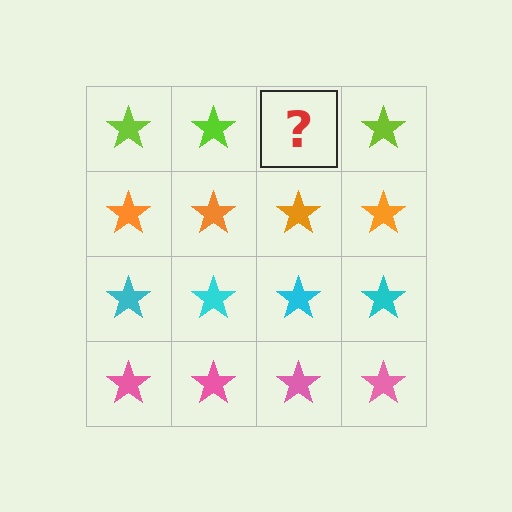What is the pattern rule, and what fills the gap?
The rule is that each row has a consistent color. The gap should be filled with a lime star.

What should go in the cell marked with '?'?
The missing cell should contain a lime star.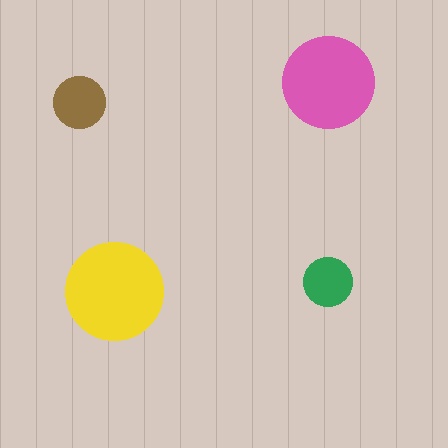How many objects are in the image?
There are 4 objects in the image.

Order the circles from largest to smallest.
the yellow one, the pink one, the brown one, the green one.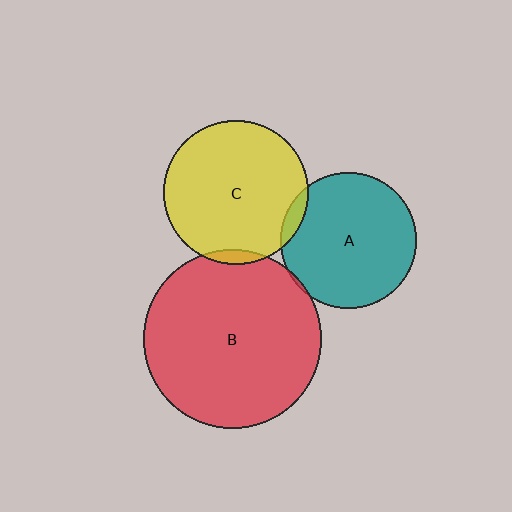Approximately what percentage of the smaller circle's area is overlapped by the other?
Approximately 5%.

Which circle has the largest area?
Circle B (red).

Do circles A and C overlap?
Yes.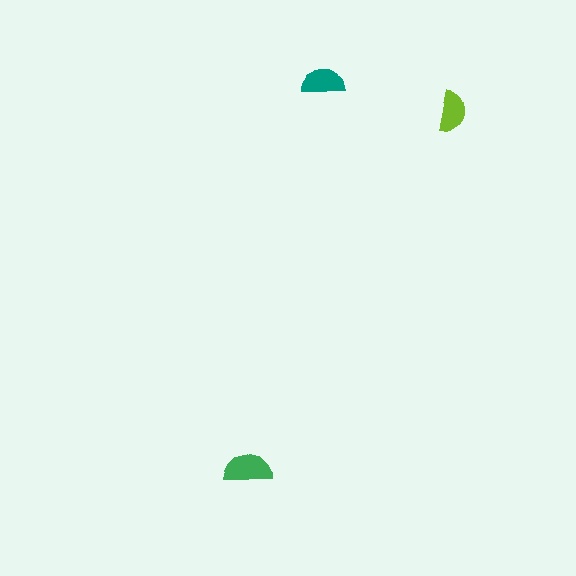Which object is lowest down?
The green semicircle is bottommost.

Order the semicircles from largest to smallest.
the green one, the teal one, the lime one.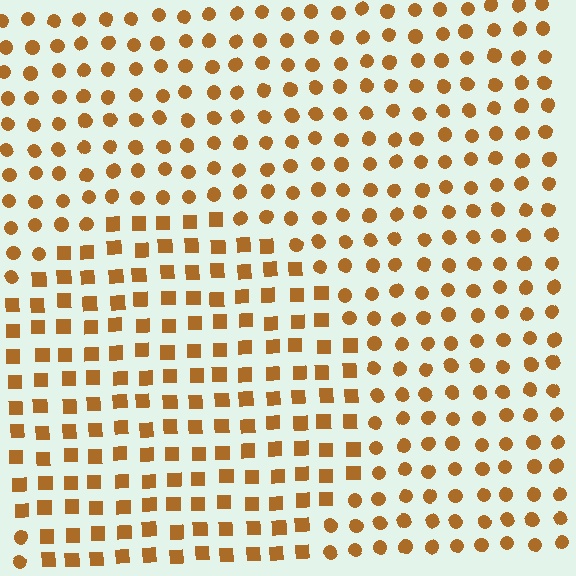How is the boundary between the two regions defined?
The boundary is defined by a change in element shape: squares inside vs. circles outside. All elements share the same color and spacing.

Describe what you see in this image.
The image is filled with small brown elements arranged in a uniform grid. A circle-shaped region contains squares, while the surrounding area contains circles. The boundary is defined purely by the change in element shape.